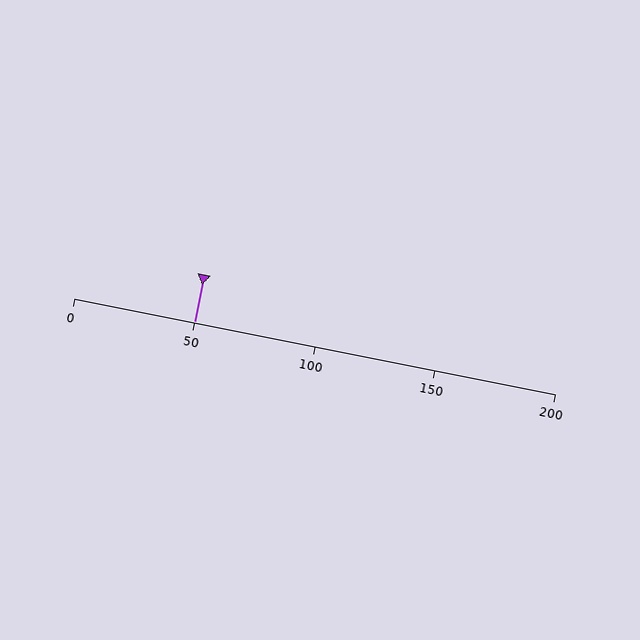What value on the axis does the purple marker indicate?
The marker indicates approximately 50.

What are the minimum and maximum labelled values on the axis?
The axis runs from 0 to 200.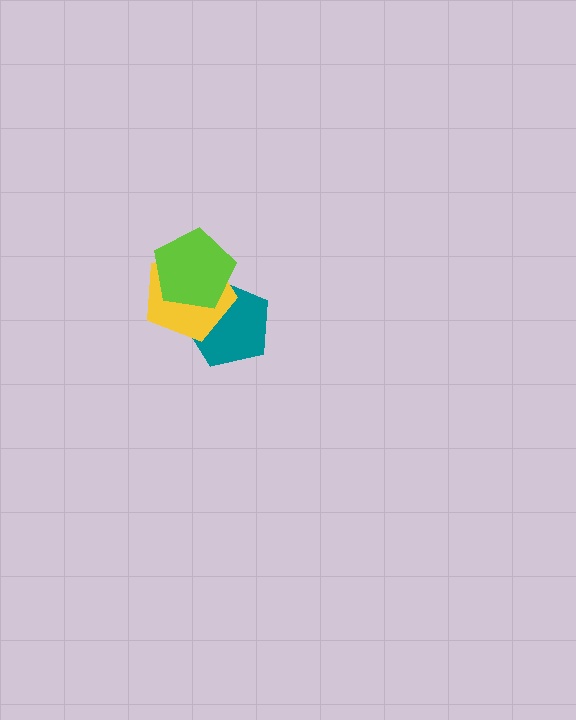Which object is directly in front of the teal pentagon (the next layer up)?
The yellow pentagon is directly in front of the teal pentagon.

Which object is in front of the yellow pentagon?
The lime pentagon is in front of the yellow pentagon.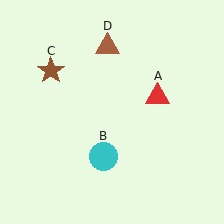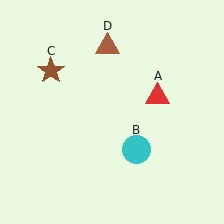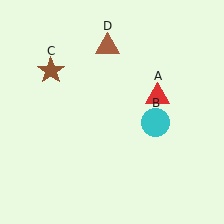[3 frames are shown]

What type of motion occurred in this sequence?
The cyan circle (object B) rotated counterclockwise around the center of the scene.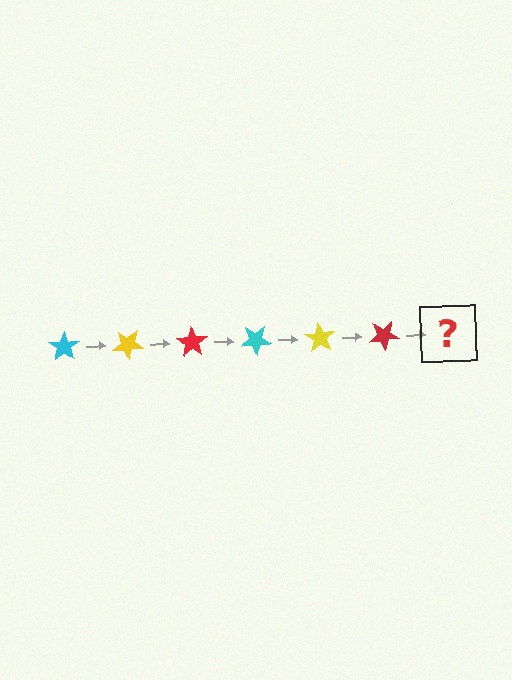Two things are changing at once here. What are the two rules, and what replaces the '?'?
The two rules are that it rotates 35 degrees each step and the color cycles through cyan, yellow, and red. The '?' should be a cyan star, rotated 210 degrees from the start.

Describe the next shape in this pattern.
It should be a cyan star, rotated 210 degrees from the start.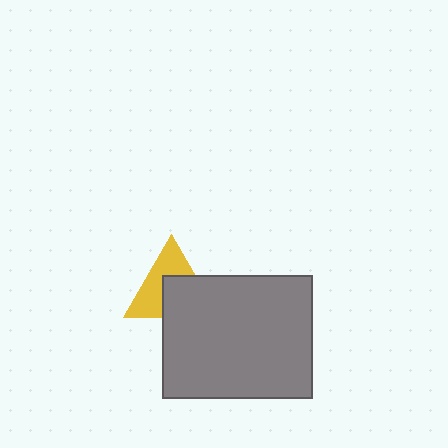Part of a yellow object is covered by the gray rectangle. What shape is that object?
It is a triangle.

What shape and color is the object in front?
The object in front is a gray rectangle.